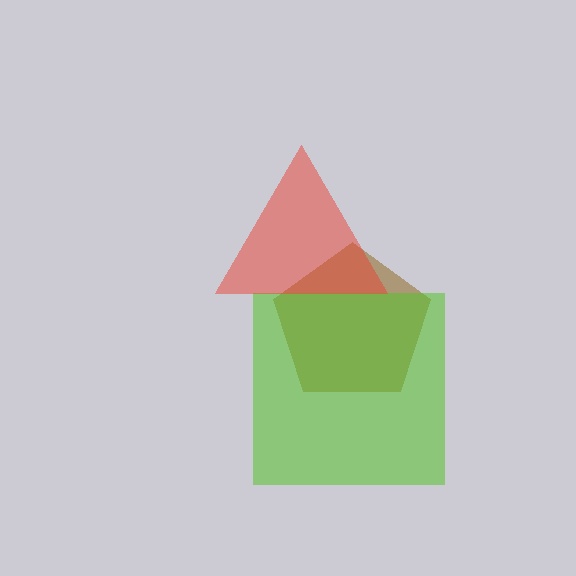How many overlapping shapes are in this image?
There are 3 overlapping shapes in the image.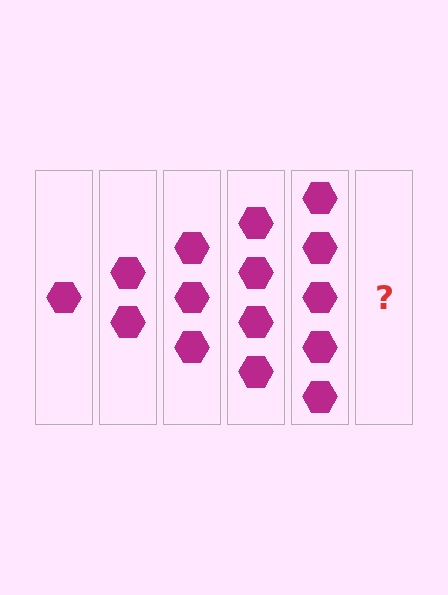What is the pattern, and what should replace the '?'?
The pattern is that each step adds one more hexagon. The '?' should be 6 hexagons.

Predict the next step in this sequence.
The next step is 6 hexagons.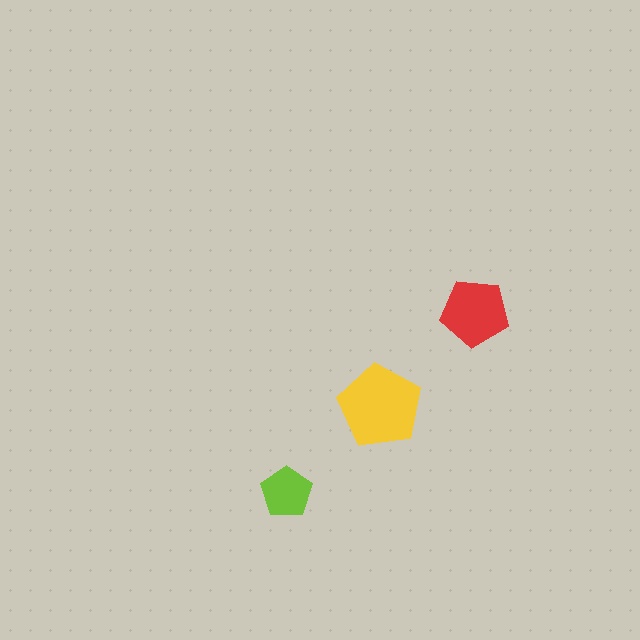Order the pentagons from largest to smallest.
the yellow one, the red one, the lime one.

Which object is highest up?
The red pentagon is topmost.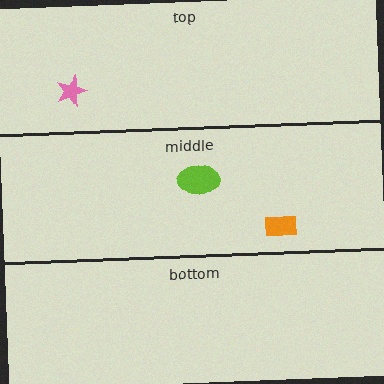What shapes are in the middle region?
The lime ellipse, the orange rectangle.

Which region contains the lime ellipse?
The middle region.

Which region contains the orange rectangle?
The middle region.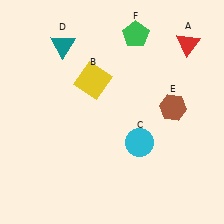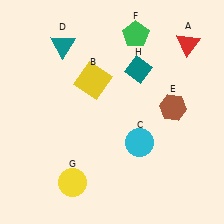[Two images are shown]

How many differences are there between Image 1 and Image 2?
There are 2 differences between the two images.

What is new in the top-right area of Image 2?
A teal diamond (H) was added in the top-right area of Image 2.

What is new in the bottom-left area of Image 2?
A yellow circle (G) was added in the bottom-left area of Image 2.